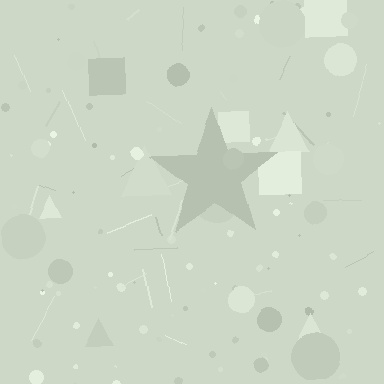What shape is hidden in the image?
A star is hidden in the image.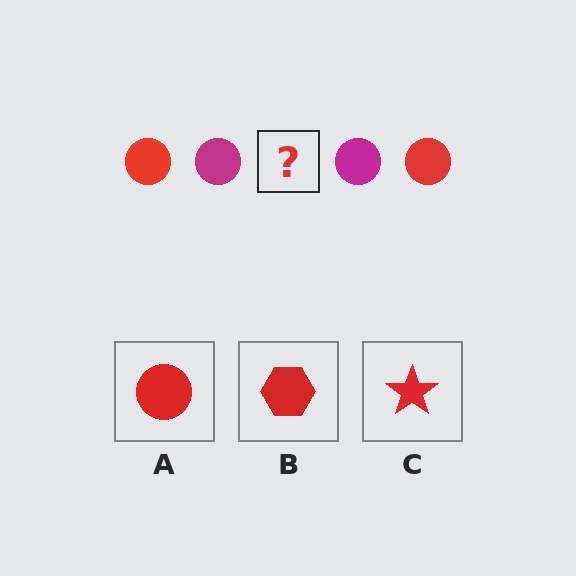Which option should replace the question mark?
Option A.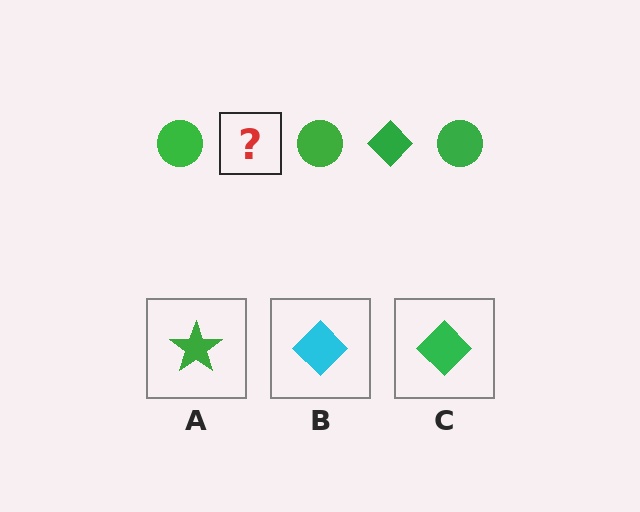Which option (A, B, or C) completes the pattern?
C.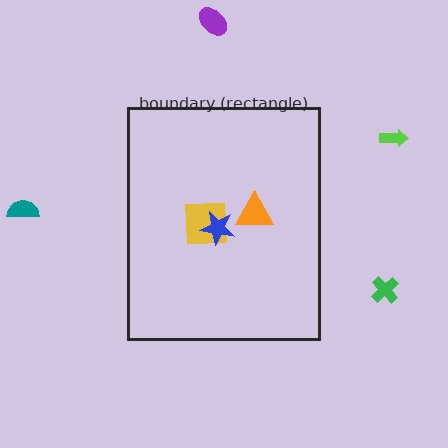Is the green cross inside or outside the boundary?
Outside.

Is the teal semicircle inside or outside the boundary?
Outside.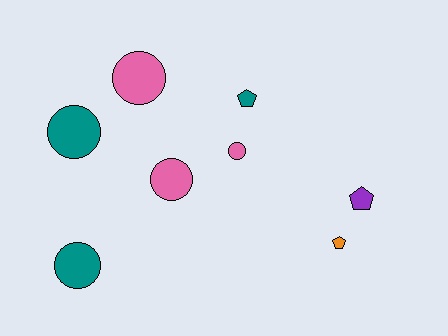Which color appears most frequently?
Pink, with 3 objects.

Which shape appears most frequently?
Circle, with 5 objects.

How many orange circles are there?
There are no orange circles.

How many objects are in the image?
There are 8 objects.